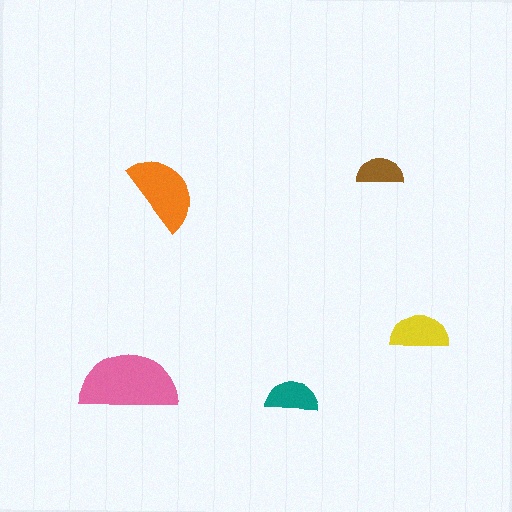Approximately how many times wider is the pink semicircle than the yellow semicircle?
About 1.5 times wider.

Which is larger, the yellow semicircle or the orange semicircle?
The orange one.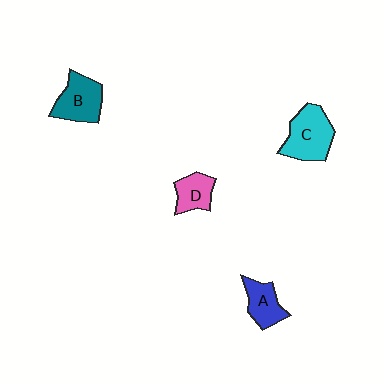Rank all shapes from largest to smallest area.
From largest to smallest: C (cyan), B (teal), A (blue), D (pink).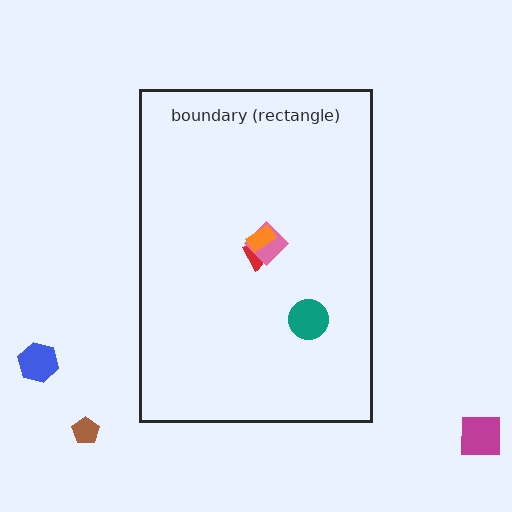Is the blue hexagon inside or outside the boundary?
Outside.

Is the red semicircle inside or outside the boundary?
Inside.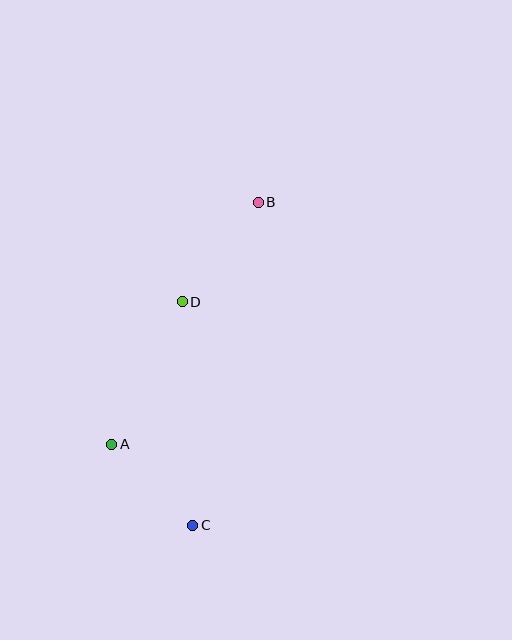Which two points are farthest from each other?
Points B and C are farthest from each other.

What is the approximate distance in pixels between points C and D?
The distance between C and D is approximately 224 pixels.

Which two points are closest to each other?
Points A and C are closest to each other.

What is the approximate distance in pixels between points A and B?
The distance between A and B is approximately 283 pixels.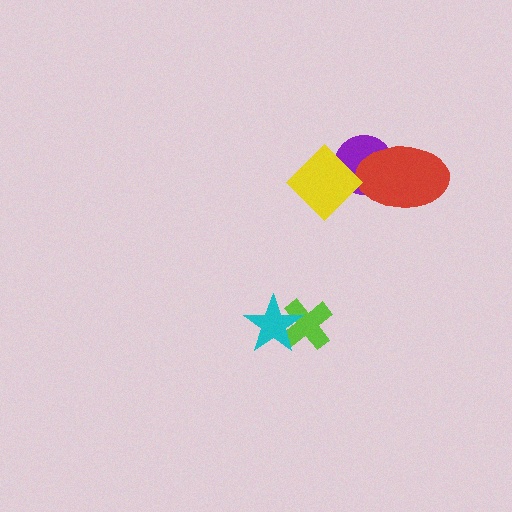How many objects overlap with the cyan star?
1 object overlaps with the cyan star.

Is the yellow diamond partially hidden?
No, no other shape covers it.